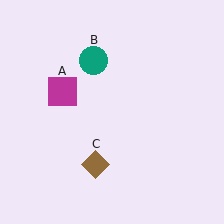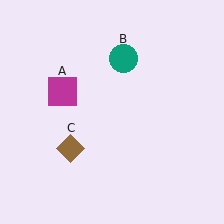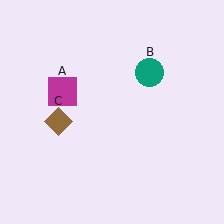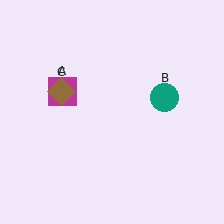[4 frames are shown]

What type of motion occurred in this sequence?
The teal circle (object B), brown diamond (object C) rotated clockwise around the center of the scene.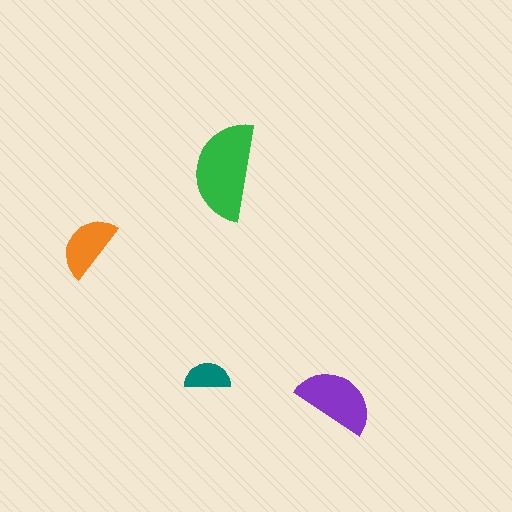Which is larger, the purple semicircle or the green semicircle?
The green one.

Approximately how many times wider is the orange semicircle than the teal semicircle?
About 1.5 times wider.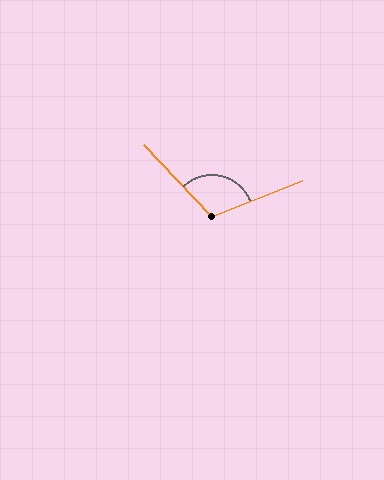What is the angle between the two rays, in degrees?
Approximately 112 degrees.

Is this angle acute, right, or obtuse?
It is obtuse.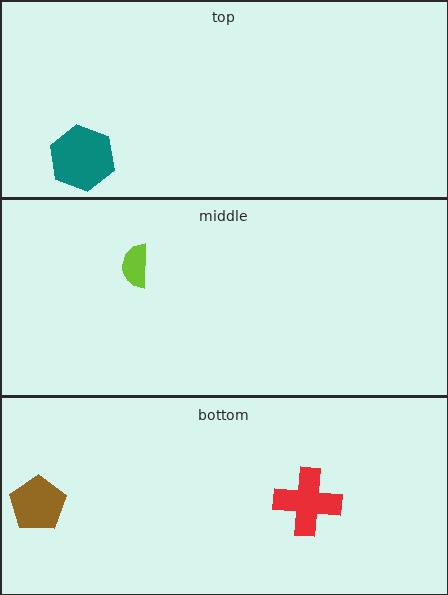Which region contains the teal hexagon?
The top region.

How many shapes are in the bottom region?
2.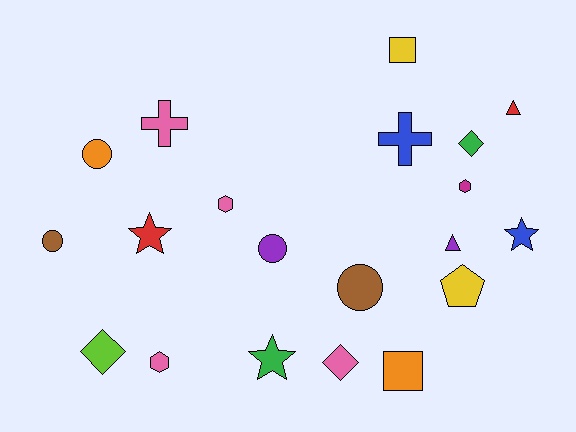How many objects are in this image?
There are 20 objects.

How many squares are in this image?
There are 2 squares.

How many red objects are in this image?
There are 2 red objects.